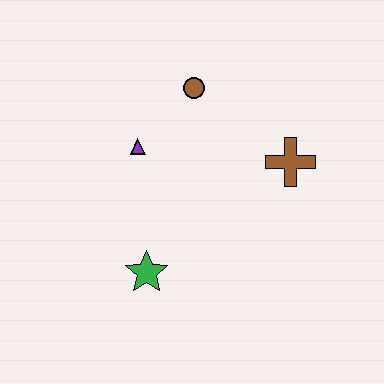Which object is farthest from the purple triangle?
The brown cross is farthest from the purple triangle.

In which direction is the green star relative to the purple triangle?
The green star is below the purple triangle.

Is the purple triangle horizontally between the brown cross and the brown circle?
No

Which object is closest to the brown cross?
The brown circle is closest to the brown cross.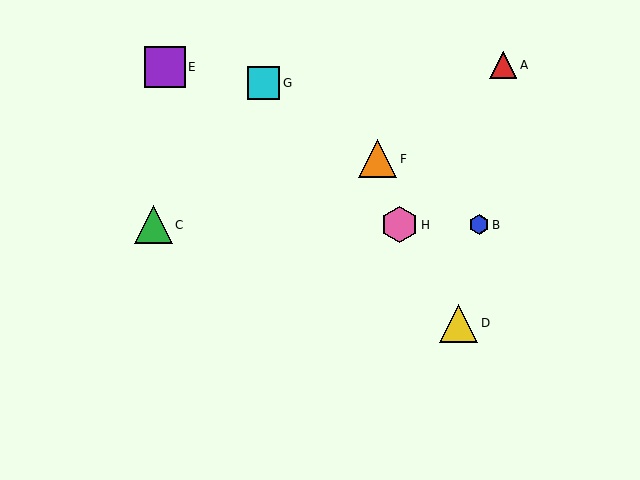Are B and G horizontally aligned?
No, B is at y≈225 and G is at y≈83.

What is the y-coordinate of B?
Object B is at y≈225.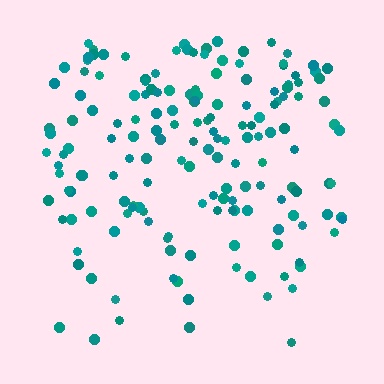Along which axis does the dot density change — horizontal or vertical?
Vertical.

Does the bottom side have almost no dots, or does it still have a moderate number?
Still a moderate number, just noticeably fewer than the top.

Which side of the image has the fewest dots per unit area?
The bottom.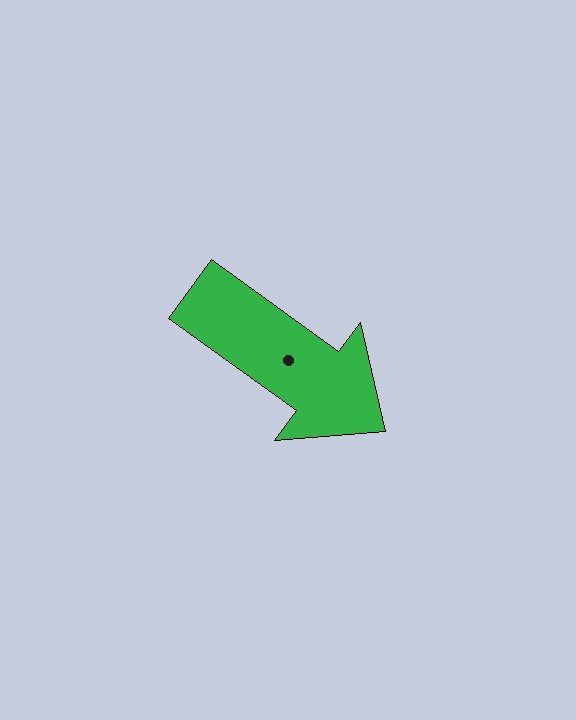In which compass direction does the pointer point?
Southeast.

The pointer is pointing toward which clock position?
Roughly 4 o'clock.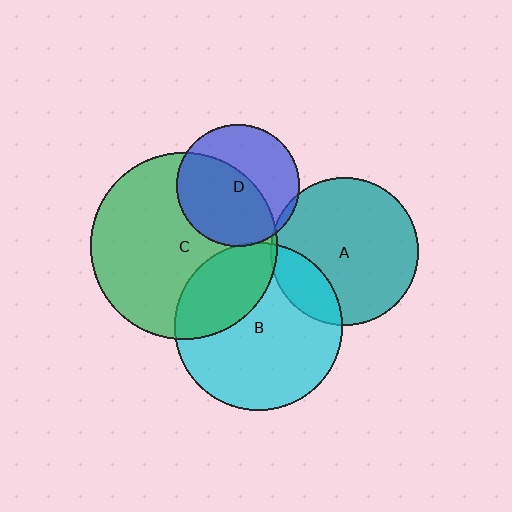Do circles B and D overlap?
Yes.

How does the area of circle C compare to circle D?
Approximately 2.3 times.